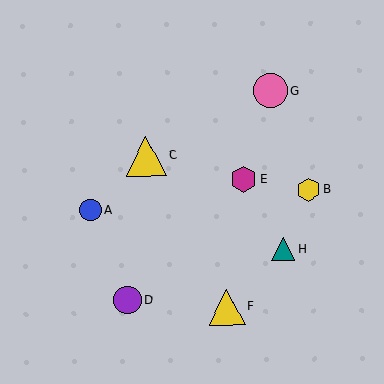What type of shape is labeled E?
Shape E is a magenta hexagon.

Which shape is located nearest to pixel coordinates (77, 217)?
The blue circle (labeled A) at (91, 210) is nearest to that location.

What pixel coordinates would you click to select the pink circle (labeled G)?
Click at (270, 91) to select the pink circle G.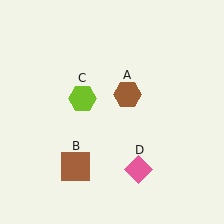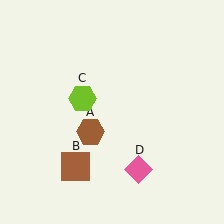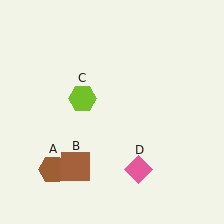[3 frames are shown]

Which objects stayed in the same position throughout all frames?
Brown square (object B) and lime hexagon (object C) and pink diamond (object D) remained stationary.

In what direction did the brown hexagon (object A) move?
The brown hexagon (object A) moved down and to the left.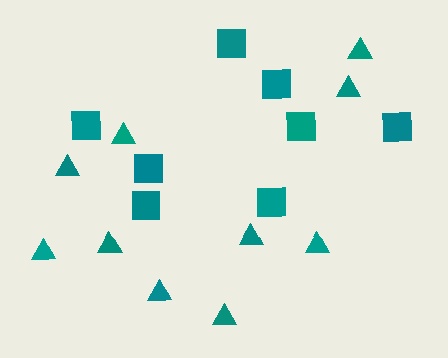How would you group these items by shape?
There are 2 groups: one group of squares (8) and one group of triangles (10).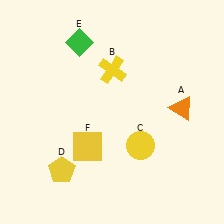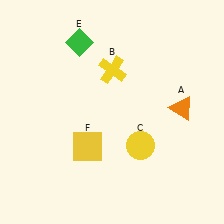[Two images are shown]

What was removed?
The yellow pentagon (D) was removed in Image 2.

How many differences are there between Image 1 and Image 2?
There is 1 difference between the two images.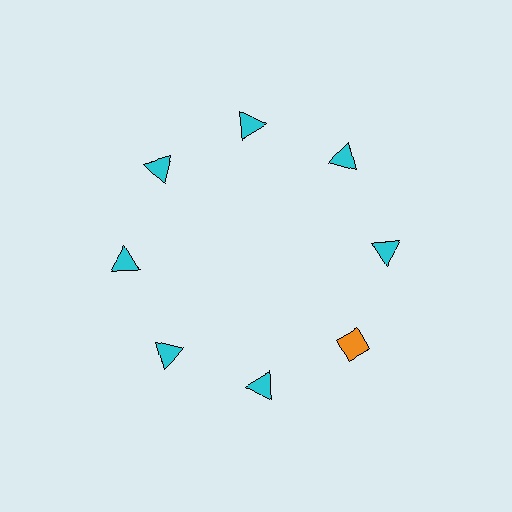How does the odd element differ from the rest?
It differs in both color (orange instead of cyan) and shape (diamond instead of triangle).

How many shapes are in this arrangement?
There are 8 shapes arranged in a ring pattern.